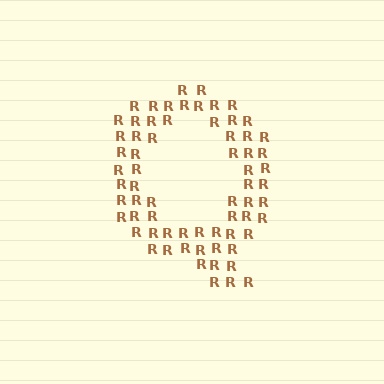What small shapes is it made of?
It is made of small letter R's.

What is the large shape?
The large shape is the letter Q.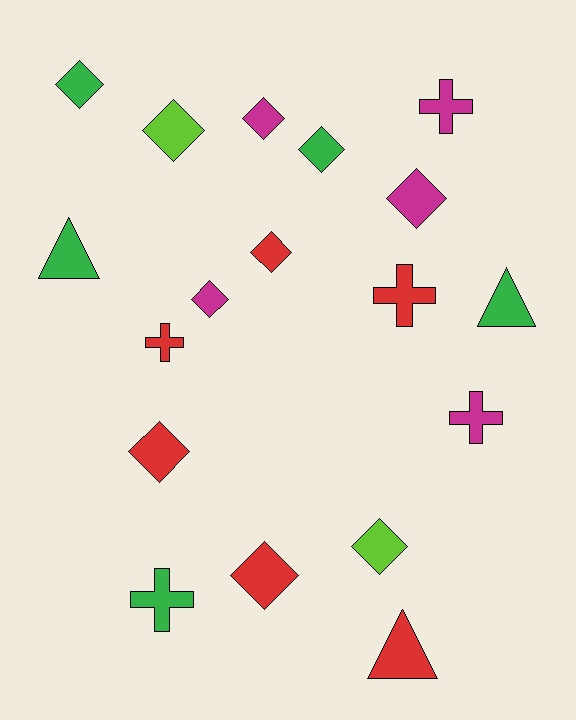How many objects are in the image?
There are 18 objects.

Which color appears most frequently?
Red, with 6 objects.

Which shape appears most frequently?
Diamond, with 10 objects.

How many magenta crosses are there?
There are 2 magenta crosses.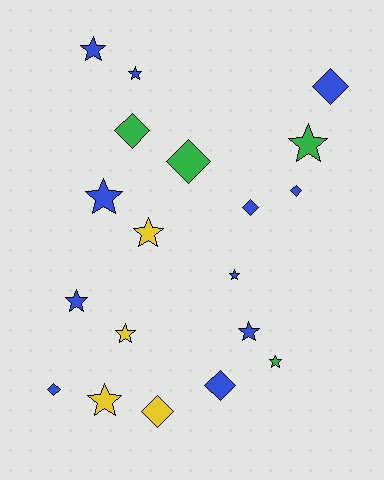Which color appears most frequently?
Blue, with 11 objects.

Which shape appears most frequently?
Star, with 11 objects.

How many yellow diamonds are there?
There is 1 yellow diamond.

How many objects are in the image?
There are 19 objects.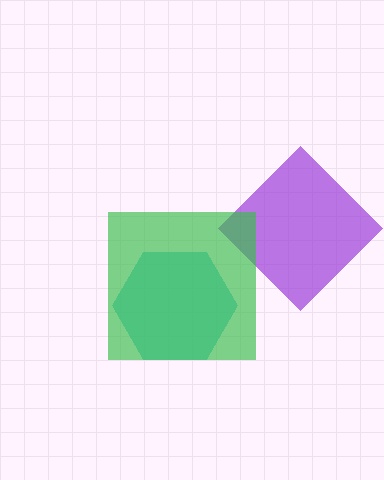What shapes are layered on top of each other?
The layered shapes are: a cyan hexagon, a purple diamond, a green square.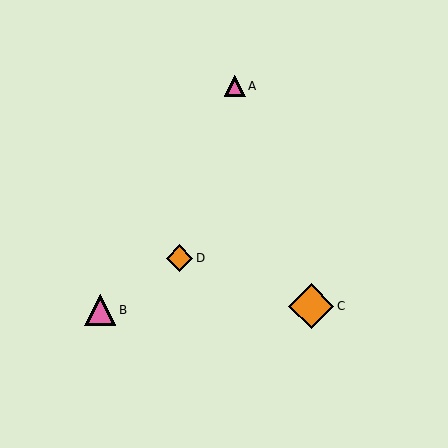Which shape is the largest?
The orange diamond (labeled C) is the largest.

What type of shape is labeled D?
Shape D is an orange diamond.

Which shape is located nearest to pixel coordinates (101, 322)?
The pink triangle (labeled B) at (100, 310) is nearest to that location.